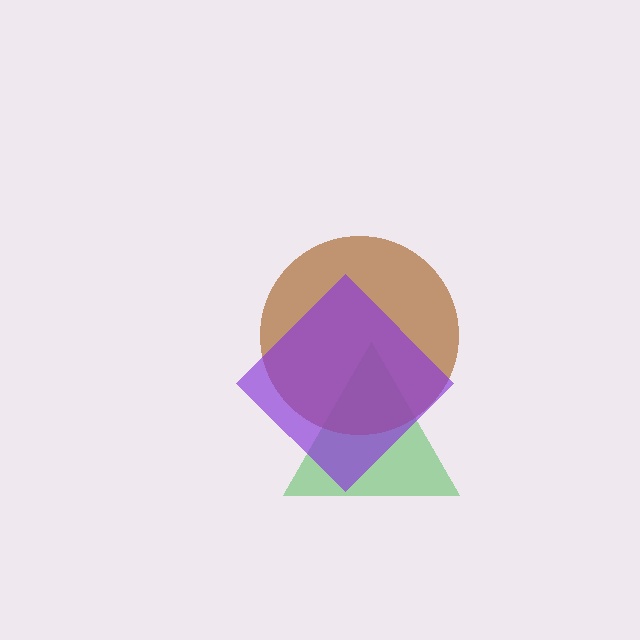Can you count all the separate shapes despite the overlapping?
Yes, there are 3 separate shapes.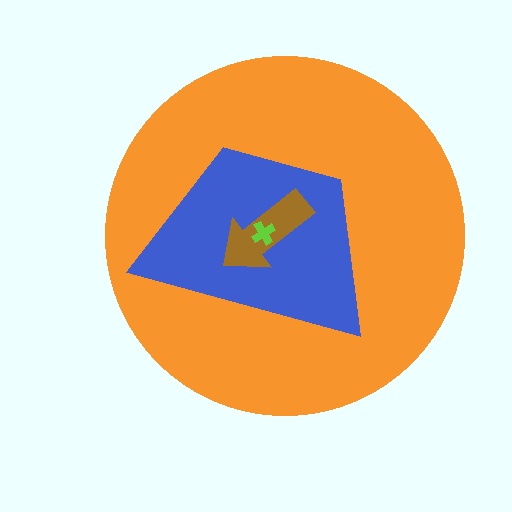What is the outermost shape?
The orange circle.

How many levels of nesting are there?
4.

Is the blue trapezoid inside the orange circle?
Yes.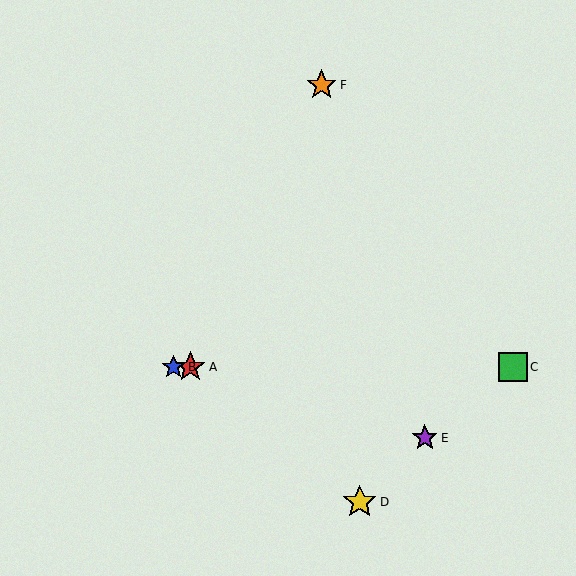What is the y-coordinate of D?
Object D is at y≈502.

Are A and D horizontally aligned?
No, A is at y≈367 and D is at y≈502.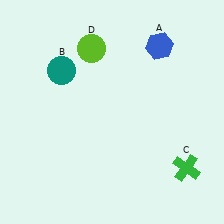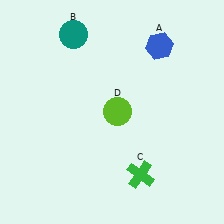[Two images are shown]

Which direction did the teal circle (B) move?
The teal circle (B) moved up.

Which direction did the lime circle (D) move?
The lime circle (D) moved down.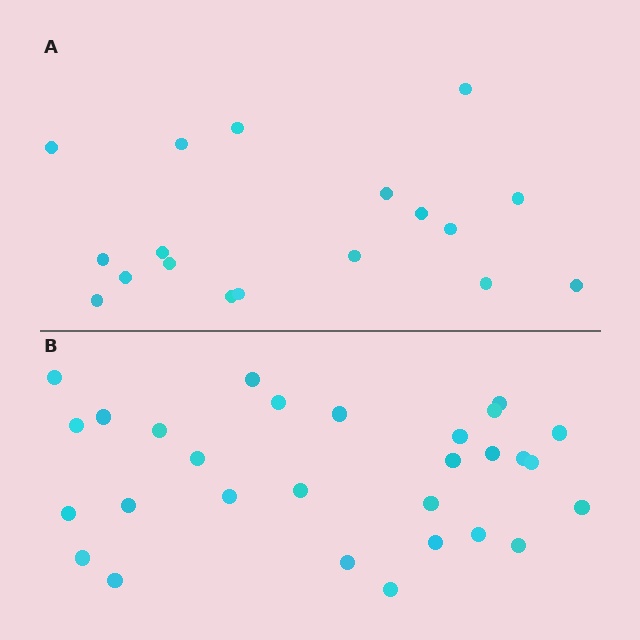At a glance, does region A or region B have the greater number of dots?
Region B (the bottom region) has more dots.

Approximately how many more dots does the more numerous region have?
Region B has roughly 12 or so more dots than region A.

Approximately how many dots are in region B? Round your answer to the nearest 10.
About 30 dots. (The exact count is 29, which rounds to 30.)